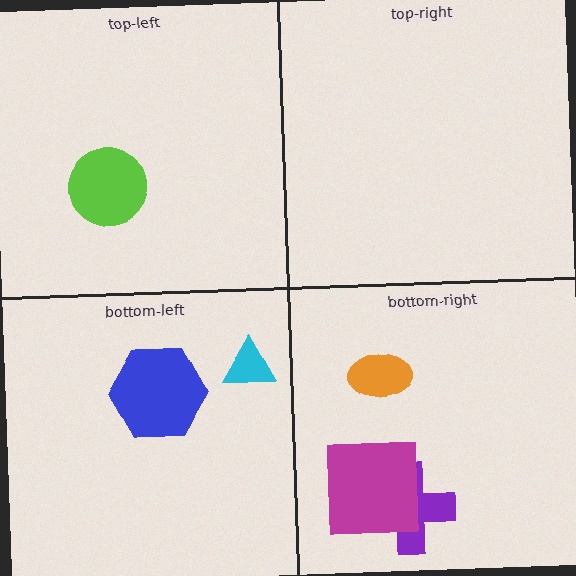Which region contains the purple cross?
The bottom-right region.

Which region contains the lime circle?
The top-left region.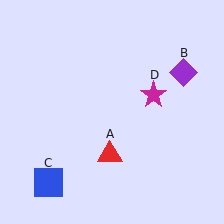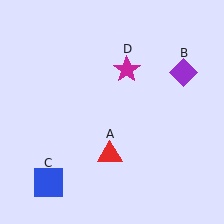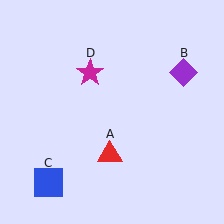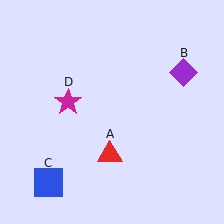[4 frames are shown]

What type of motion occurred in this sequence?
The magenta star (object D) rotated counterclockwise around the center of the scene.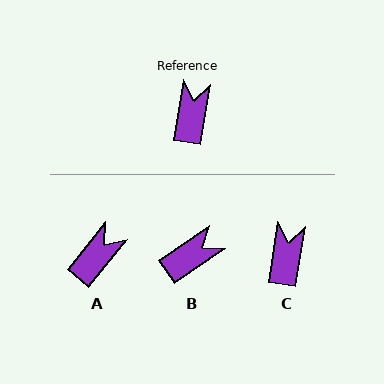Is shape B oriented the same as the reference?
No, it is off by about 47 degrees.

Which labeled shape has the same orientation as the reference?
C.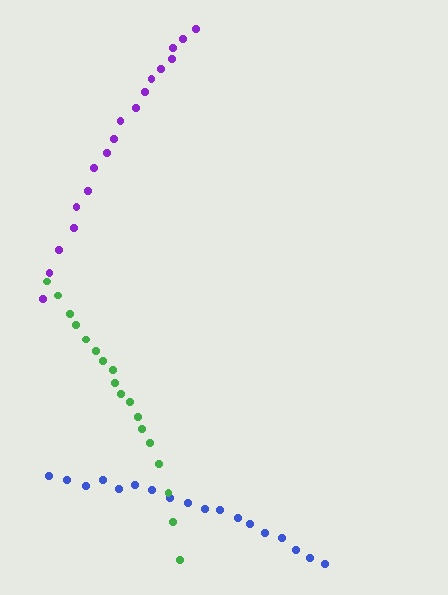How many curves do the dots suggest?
There are 3 distinct paths.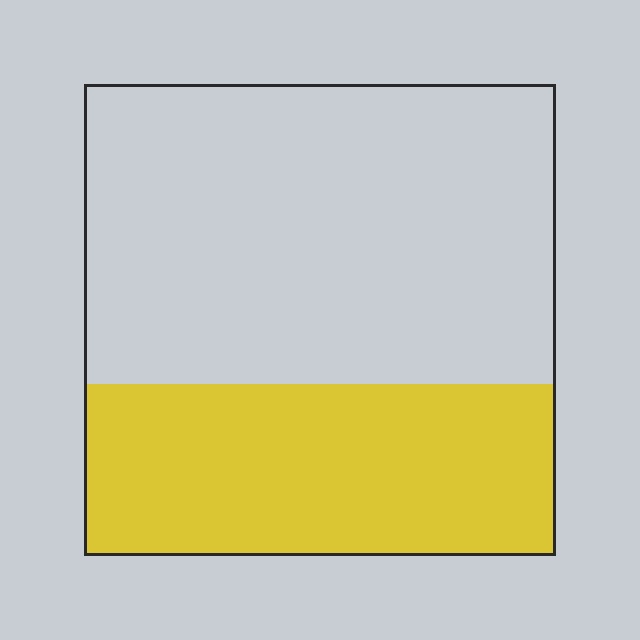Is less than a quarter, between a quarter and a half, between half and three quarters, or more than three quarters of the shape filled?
Between a quarter and a half.